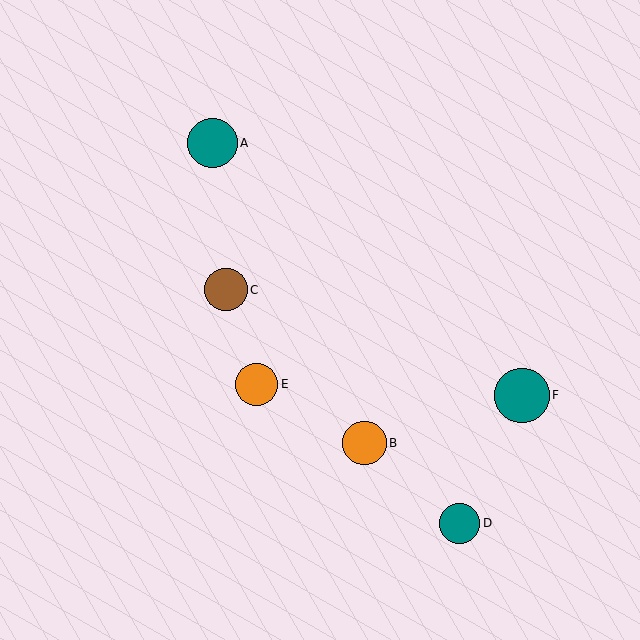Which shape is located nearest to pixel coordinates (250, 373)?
The orange circle (labeled E) at (257, 384) is nearest to that location.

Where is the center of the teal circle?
The center of the teal circle is at (212, 143).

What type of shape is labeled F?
Shape F is a teal circle.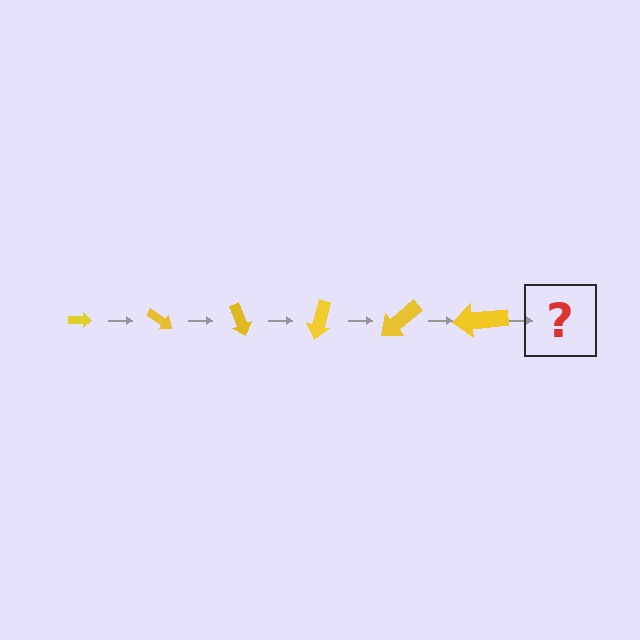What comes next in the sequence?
The next element should be an arrow, larger than the previous one and rotated 210 degrees from the start.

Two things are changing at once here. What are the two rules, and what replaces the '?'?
The two rules are that the arrow grows larger each step and it rotates 35 degrees each step. The '?' should be an arrow, larger than the previous one and rotated 210 degrees from the start.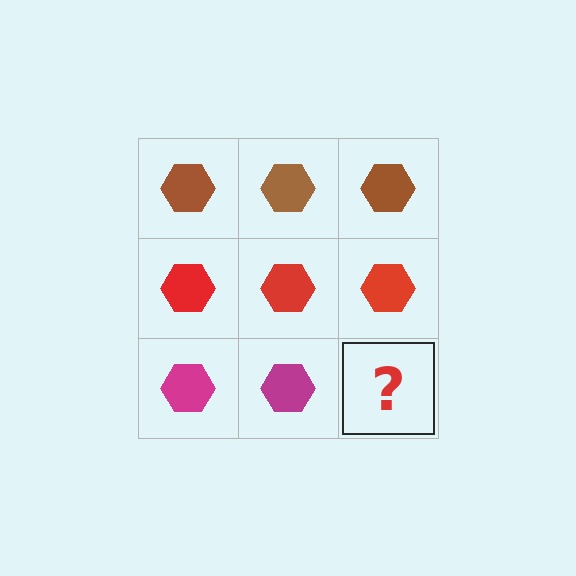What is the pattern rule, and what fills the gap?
The rule is that each row has a consistent color. The gap should be filled with a magenta hexagon.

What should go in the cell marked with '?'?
The missing cell should contain a magenta hexagon.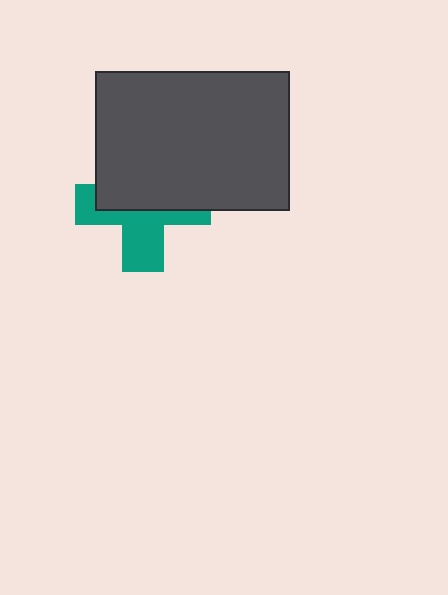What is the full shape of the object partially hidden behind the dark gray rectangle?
The partially hidden object is a teal cross.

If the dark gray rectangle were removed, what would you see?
You would see the complete teal cross.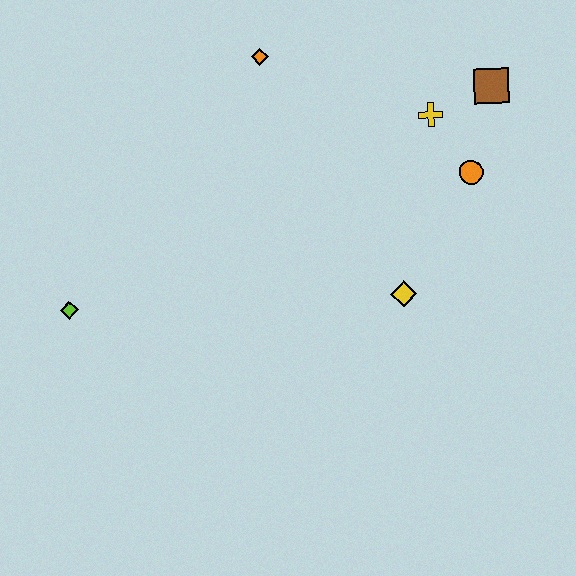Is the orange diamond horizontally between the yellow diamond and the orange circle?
No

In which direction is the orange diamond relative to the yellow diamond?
The orange diamond is above the yellow diamond.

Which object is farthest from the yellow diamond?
The lime diamond is farthest from the yellow diamond.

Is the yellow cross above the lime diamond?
Yes